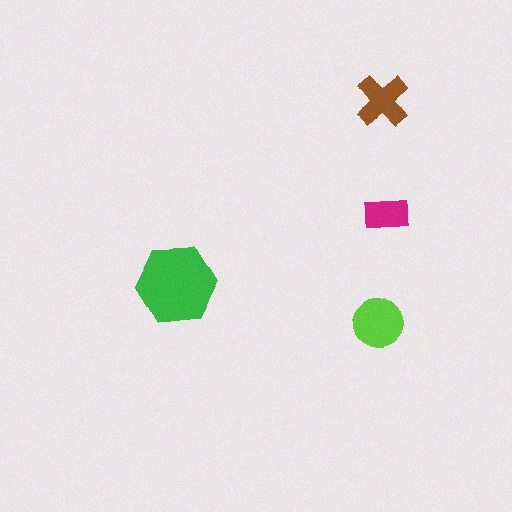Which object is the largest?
The green hexagon.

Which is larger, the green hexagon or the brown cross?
The green hexagon.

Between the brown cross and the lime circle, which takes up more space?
The lime circle.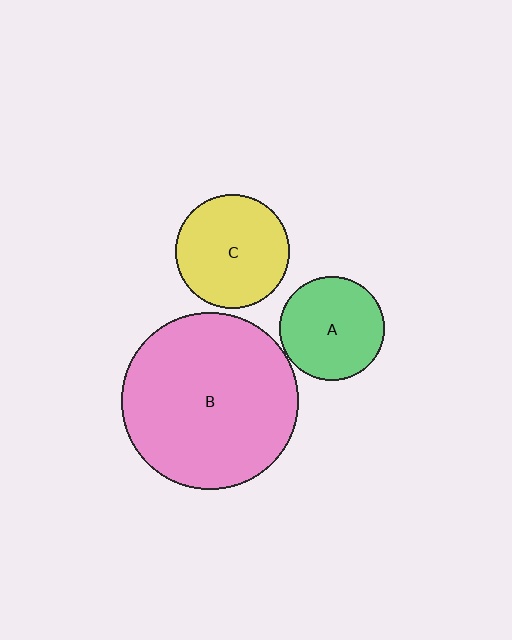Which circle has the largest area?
Circle B (pink).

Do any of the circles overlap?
No, none of the circles overlap.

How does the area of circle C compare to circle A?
Approximately 1.2 times.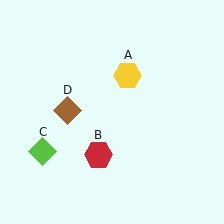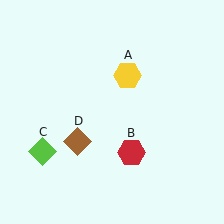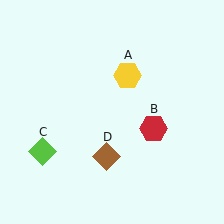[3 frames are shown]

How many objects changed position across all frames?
2 objects changed position: red hexagon (object B), brown diamond (object D).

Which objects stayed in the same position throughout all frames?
Yellow hexagon (object A) and lime diamond (object C) remained stationary.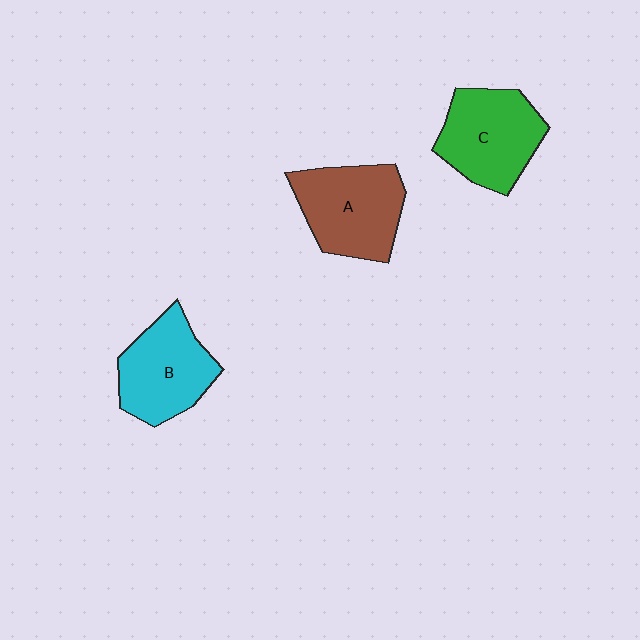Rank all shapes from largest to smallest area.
From largest to smallest: A (brown), C (green), B (cyan).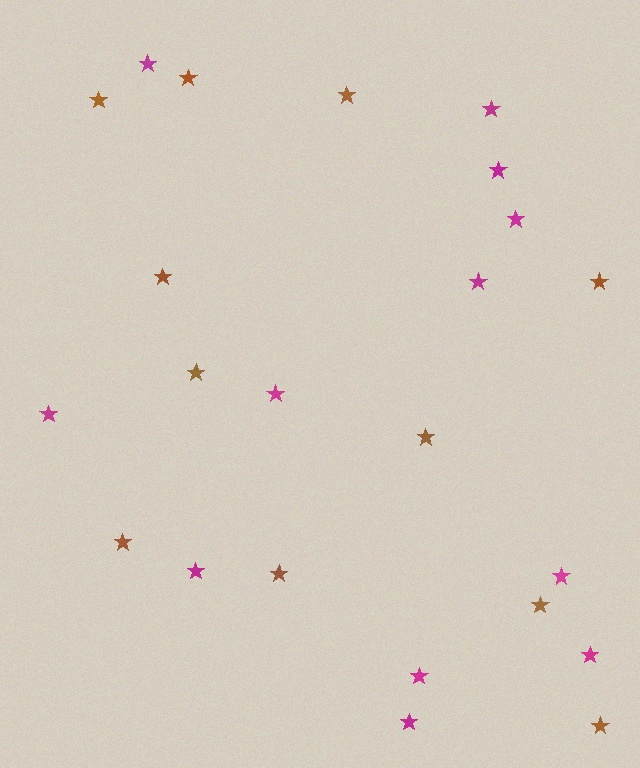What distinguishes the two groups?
There are 2 groups: one group of magenta stars (12) and one group of brown stars (11).